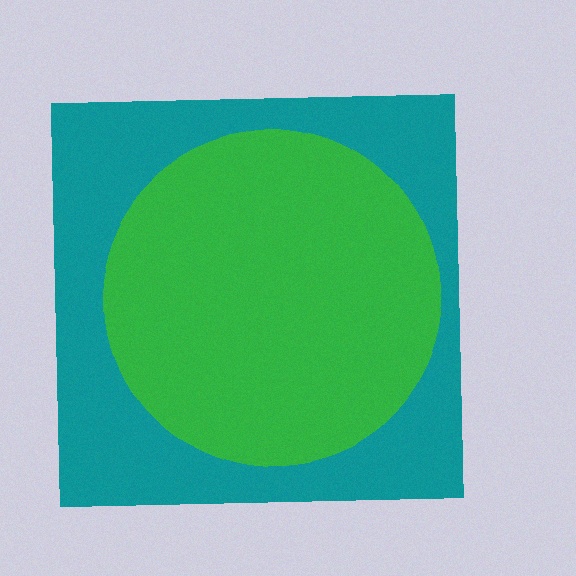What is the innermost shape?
The green circle.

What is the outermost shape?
The teal square.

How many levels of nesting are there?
2.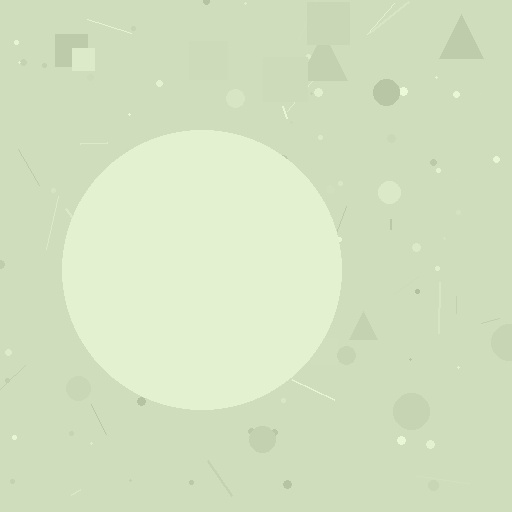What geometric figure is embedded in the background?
A circle is embedded in the background.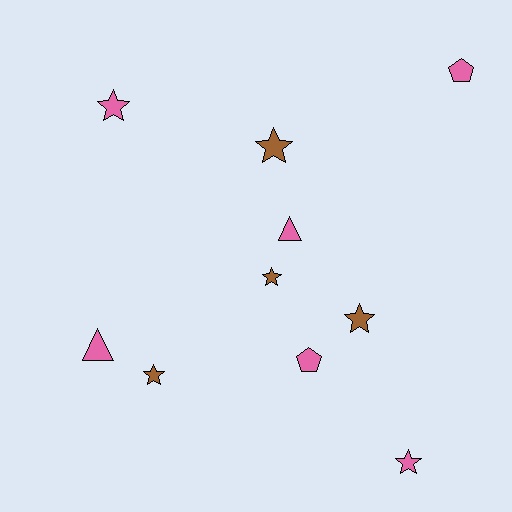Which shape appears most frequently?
Star, with 6 objects.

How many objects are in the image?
There are 10 objects.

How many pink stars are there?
There are 2 pink stars.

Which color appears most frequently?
Pink, with 6 objects.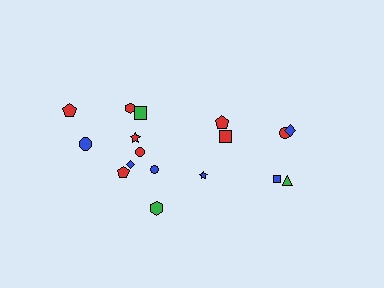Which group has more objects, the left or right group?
The left group.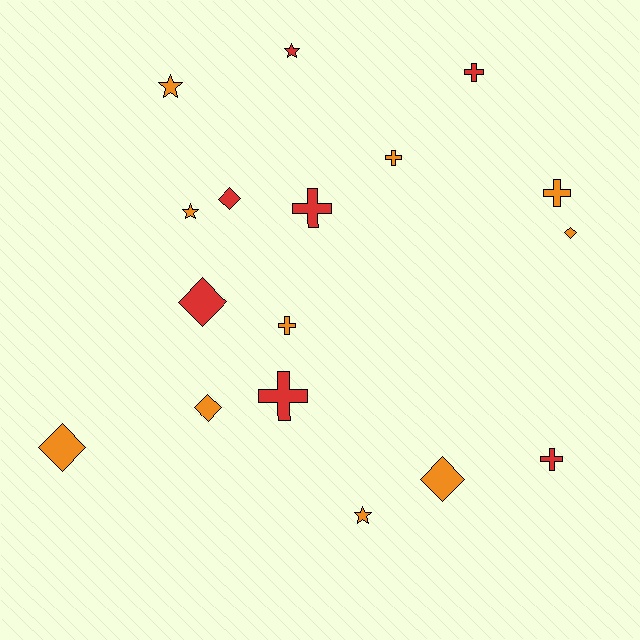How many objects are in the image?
There are 17 objects.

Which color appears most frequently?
Orange, with 10 objects.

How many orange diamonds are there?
There are 4 orange diamonds.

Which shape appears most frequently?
Cross, with 7 objects.